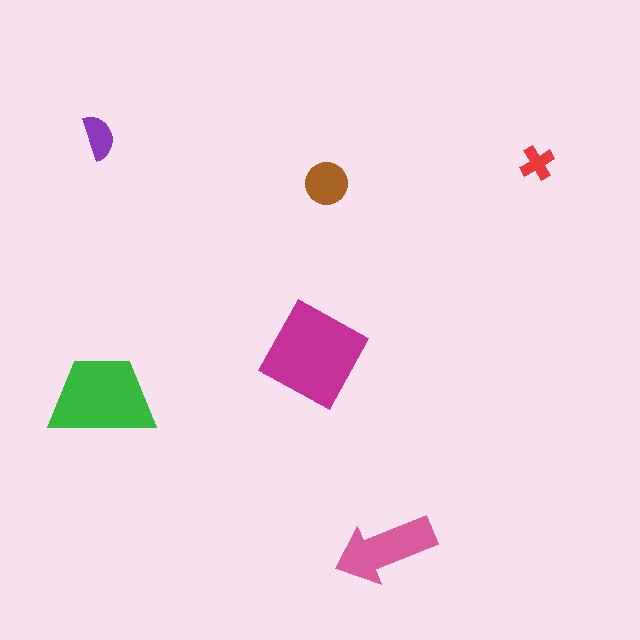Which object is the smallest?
The red cross.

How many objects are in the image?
There are 6 objects in the image.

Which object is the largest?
The magenta diamond.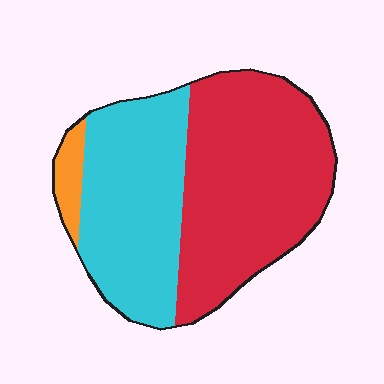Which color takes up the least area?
Orange, at roughly 5%.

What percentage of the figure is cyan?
Cyan covers about 40% of the figure.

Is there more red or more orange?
Red.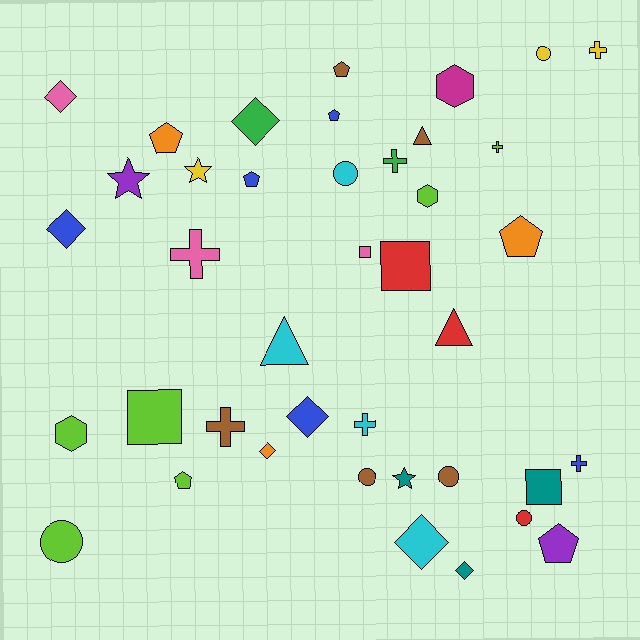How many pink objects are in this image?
There are 3 pink objects.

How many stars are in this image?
There are 3 stars.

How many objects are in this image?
There are 40 objects.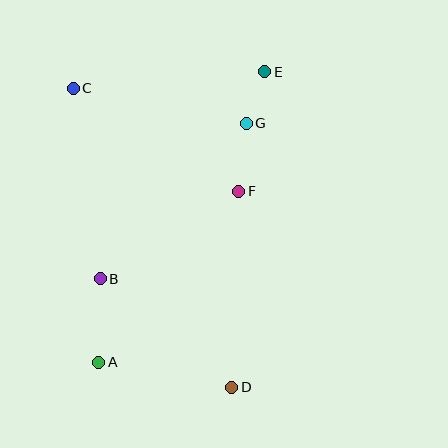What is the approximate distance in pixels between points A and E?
The distance between A and E is approximately 335 pixels.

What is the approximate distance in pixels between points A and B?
The distance between A and B is approximately 84 pixels.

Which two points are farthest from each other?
Points C and D are farthest from each other.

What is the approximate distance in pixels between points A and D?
The distance between A and D is approximately 135 pixels.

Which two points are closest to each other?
Points E and G are closest to each other.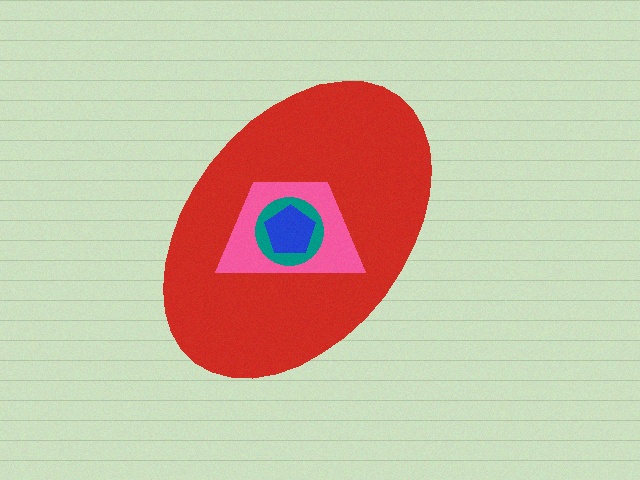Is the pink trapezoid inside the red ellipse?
Yes.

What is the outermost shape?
The red ellipse.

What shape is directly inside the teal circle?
The blue pentagon.